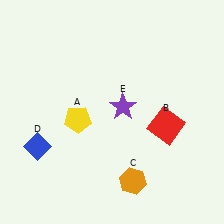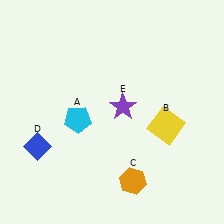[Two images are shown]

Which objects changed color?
A changed from yellow to cyan. B changed from red to yellow.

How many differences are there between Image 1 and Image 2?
There are 2 differences between the two images.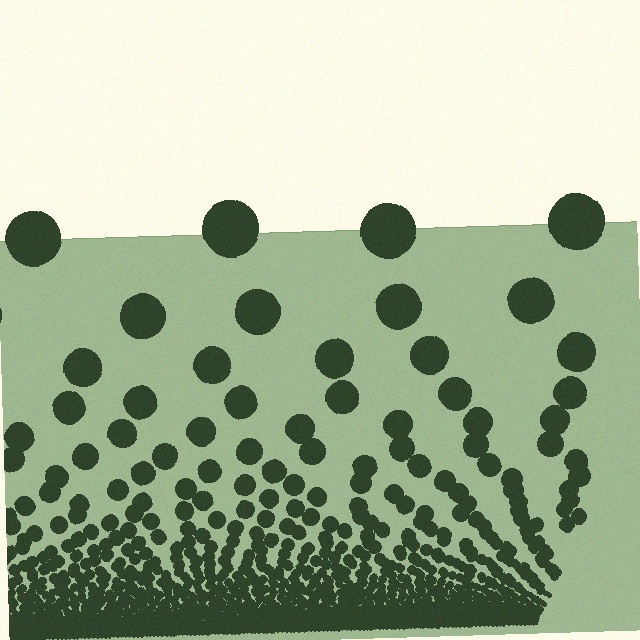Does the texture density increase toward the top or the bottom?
Density increases toward the bottom.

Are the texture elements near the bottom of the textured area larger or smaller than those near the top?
Smaller. The gradient is inverted — elements near the bottom are smaller and denser.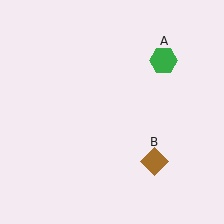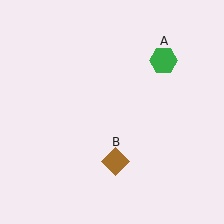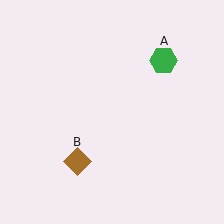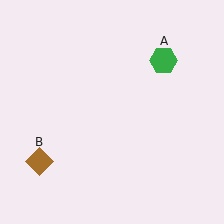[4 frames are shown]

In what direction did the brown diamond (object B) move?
The brown diamond (object B) moved left.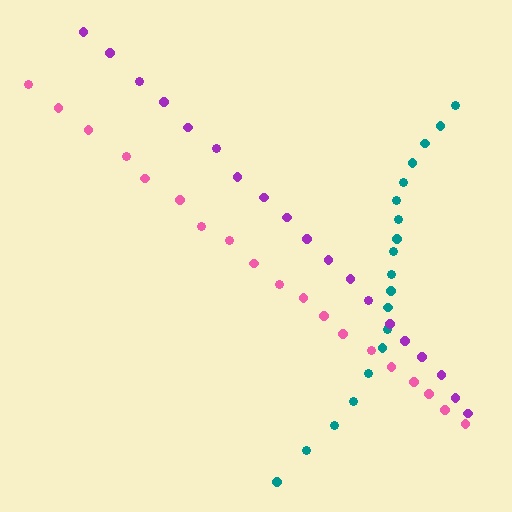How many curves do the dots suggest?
There are 3 distinct paths.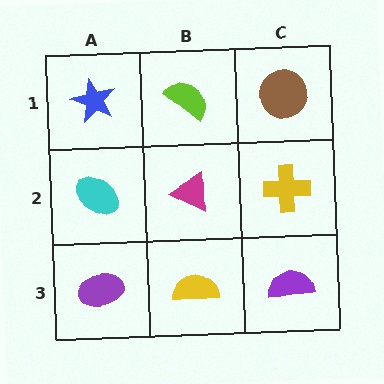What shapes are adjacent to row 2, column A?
A blue star (row 1, column A), a purple ellipse (row 3, column A), a magenta triangle (row 2, column B).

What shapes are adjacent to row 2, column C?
A brown circle (row 1, column C), a purple semicircle (row 3, column C), a magenta triangle (row 2, column B).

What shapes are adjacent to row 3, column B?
A magenta triangle (row 2, column B), a purple ellipse (row 3, column A), a purple semicircle (row 3, column C).